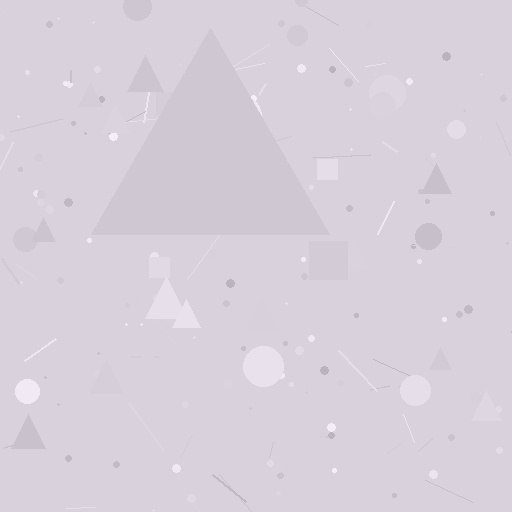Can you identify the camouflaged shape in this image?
The camouflaged shape is a triangle.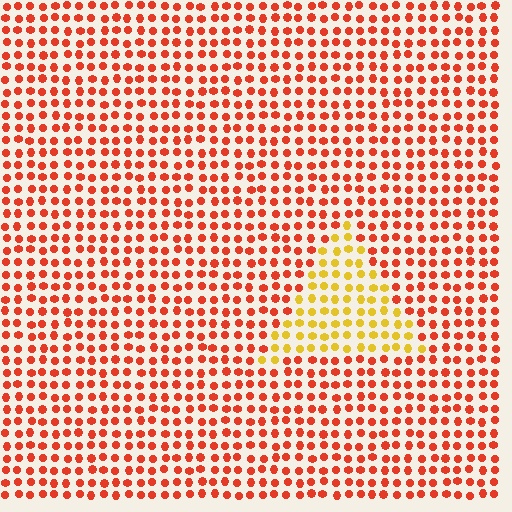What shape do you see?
I see a triangle.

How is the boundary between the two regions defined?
The boundary is defined purely by a slight shift in hue (about 44 degrees). Spacing, size, and orientation are identical on both sides.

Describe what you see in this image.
The image is filled with small red elements in a uniform arrangement. A triangle-shaped region is visible where the elements are tinted to a slightly different hue, forming a subtle color boundary.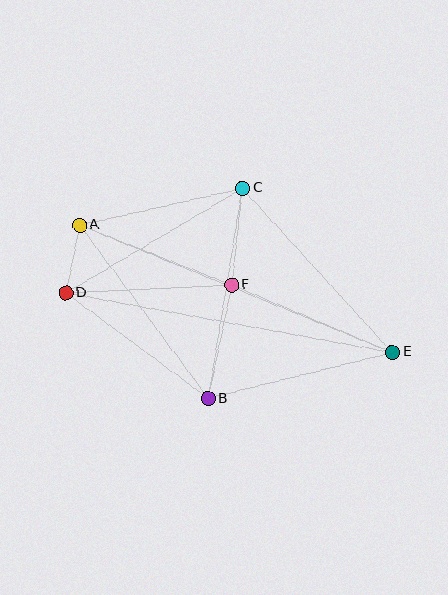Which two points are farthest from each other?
Points A and E are farthest from each other.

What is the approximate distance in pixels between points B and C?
The distance between B and C is approximately 213 pixels.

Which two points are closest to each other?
Points A and D are closest to each other.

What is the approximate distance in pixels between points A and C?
The distance between A and C is approximately 167 pixels.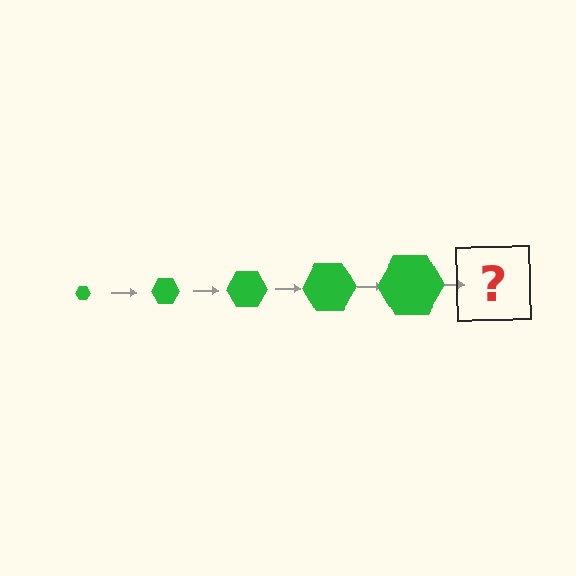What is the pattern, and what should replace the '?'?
The pattern is that the hexagon gets progressively larger each step. The '?' should be a green hexagon, larger than the previous one.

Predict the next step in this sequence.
The next step is a green hexagon, larger than the previous one.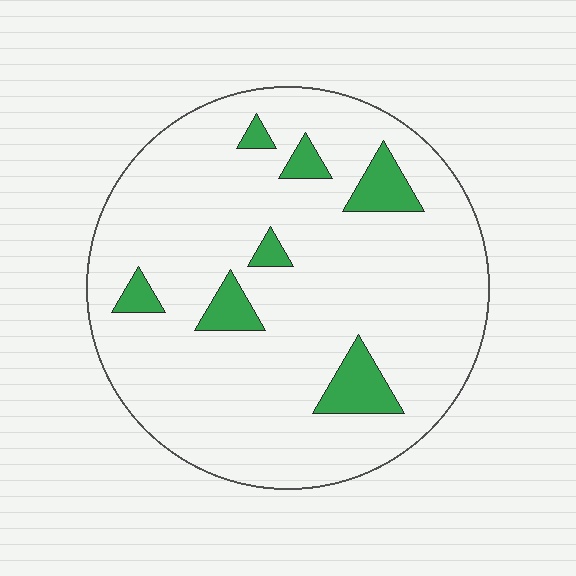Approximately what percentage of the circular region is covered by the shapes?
Approximately 10%.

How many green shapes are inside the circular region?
7.